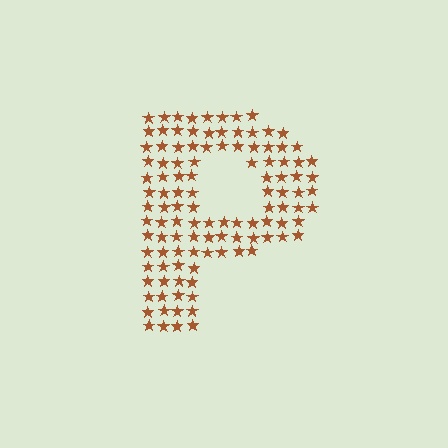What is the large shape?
The large shape is the letter P.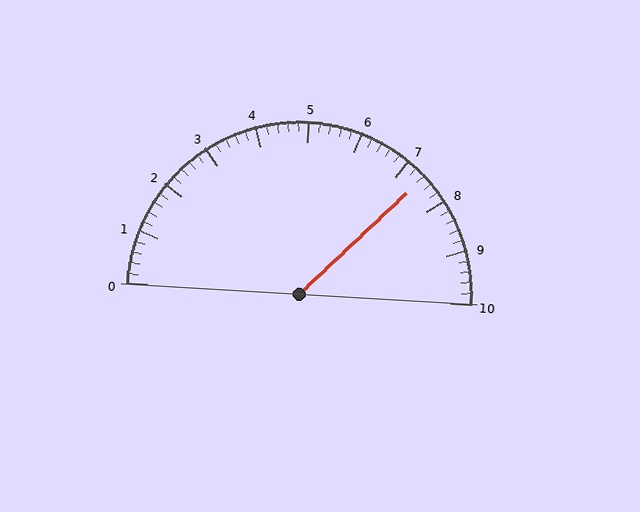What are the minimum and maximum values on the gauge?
The gauge ranges from 0 to 10.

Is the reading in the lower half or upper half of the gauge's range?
The reading is in the upper half of the range (0 to 10).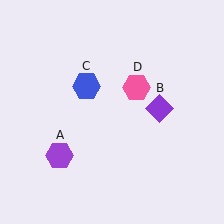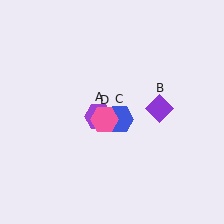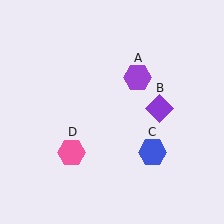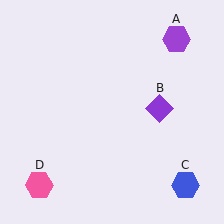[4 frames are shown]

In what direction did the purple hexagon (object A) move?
The purple hexagon (object A) moved up and to the right.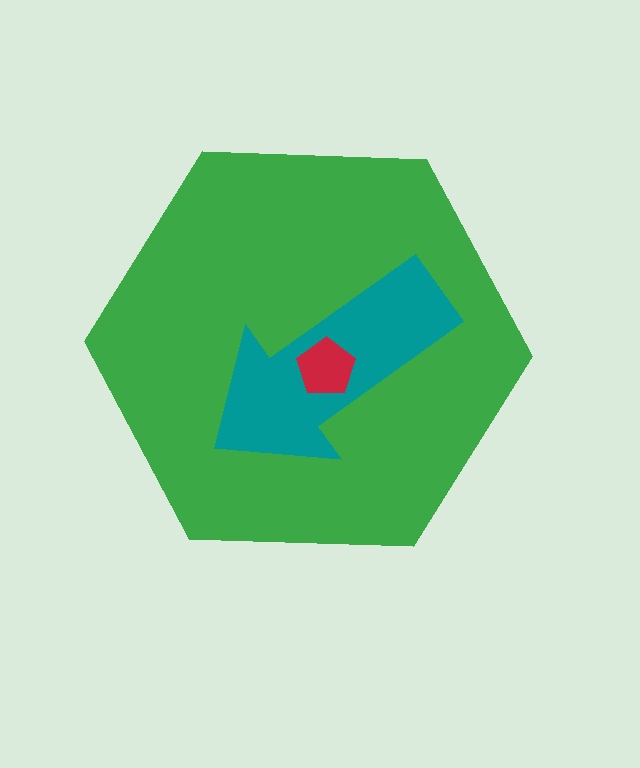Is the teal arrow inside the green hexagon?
Yes.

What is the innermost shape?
The red pentagon.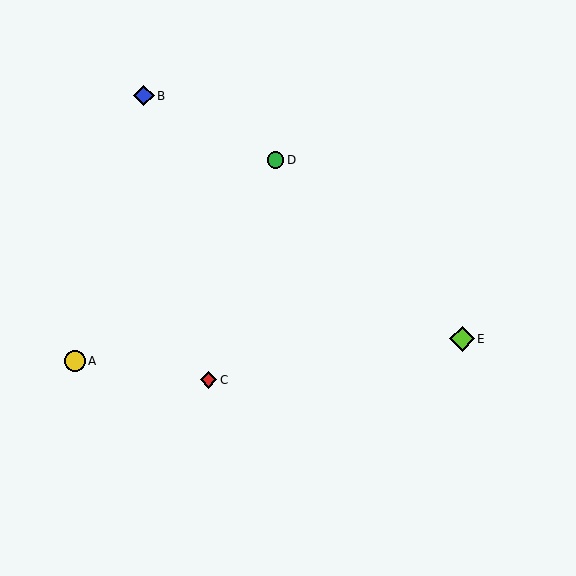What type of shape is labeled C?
Shape C is a red diamond.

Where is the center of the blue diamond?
The center of the blue diamond is at (144, 96).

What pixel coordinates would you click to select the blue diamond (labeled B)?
Click at (144, 96) to select the blue diamond B.